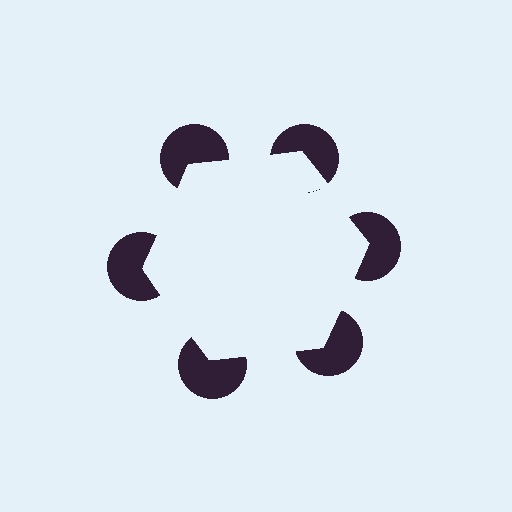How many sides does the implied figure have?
6 sides.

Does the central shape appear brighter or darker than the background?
It typically appears slightly brighter than the background, even though no actual brightness change is drawn.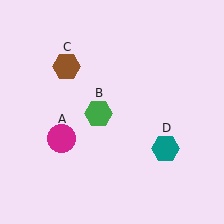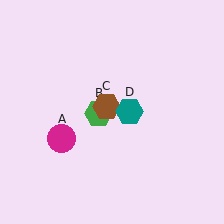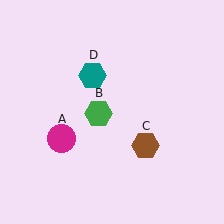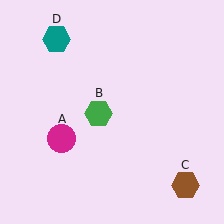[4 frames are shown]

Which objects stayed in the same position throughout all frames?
Magenta circle (object A) and green hexagon (object B) remained stationary.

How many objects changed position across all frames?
2 objects changed position: brown hexagon (object C), teal hexagon (object D).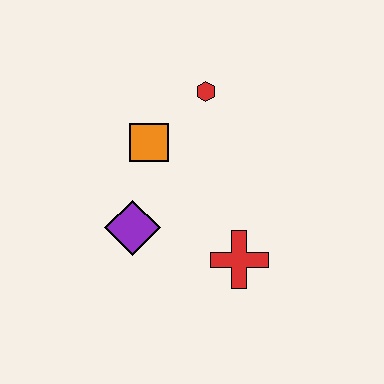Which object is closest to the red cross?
The purple diamond is closest to the red cross.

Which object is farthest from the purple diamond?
The red hexagon is farthest from the purple diamond.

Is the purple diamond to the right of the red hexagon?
No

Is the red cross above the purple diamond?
No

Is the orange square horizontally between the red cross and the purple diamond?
Yes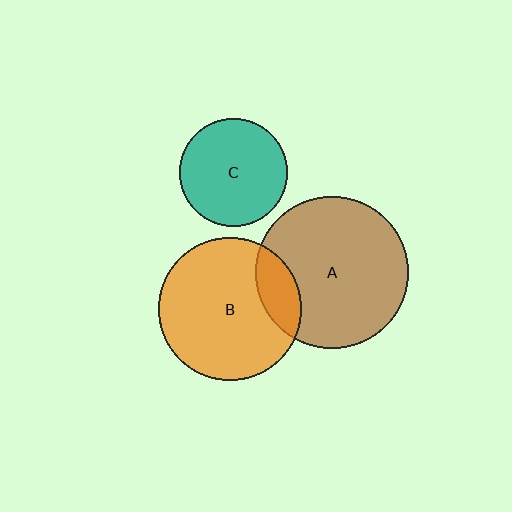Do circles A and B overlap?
Yes.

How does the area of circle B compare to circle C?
Approximately 1.8 times.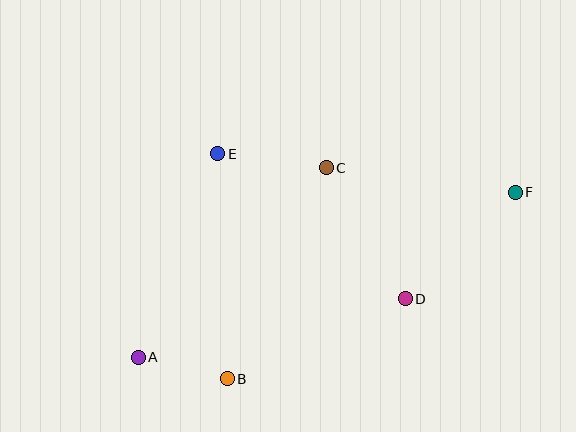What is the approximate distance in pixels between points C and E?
The distance between C and E is approximately 109 pixels.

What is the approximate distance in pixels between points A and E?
The distance between A and E is approximately 218 pixels.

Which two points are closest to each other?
Points A and B are closest to each other.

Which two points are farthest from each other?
Points A and F are farthest from each other.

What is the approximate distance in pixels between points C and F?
The distance between C and F is approximately 191 pixels.